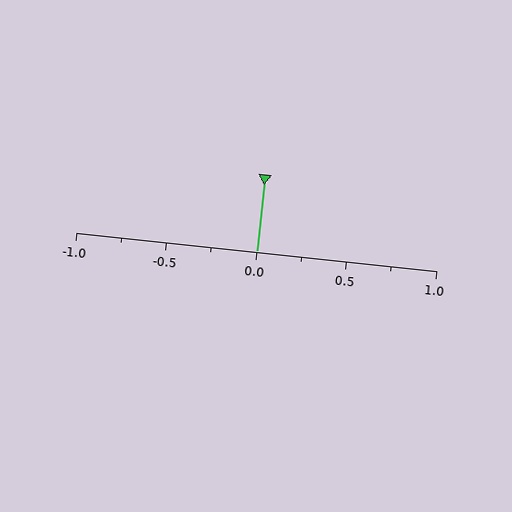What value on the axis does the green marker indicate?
The marker indicates approximately 0.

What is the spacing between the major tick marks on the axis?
The major ticks are spaced 0.5 apart.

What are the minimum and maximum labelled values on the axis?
The axis runs from -1.0 to 1.0.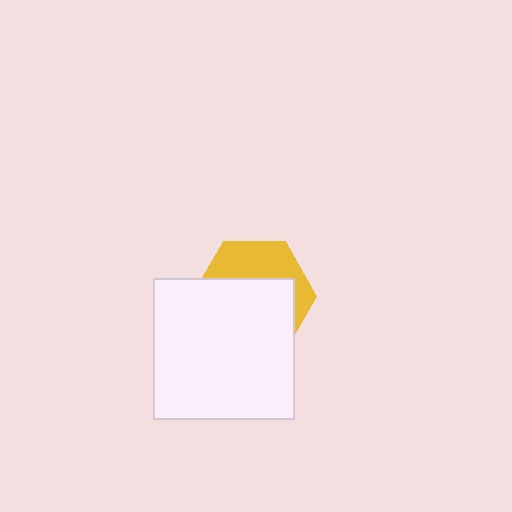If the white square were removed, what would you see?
You would see the complete yellow hexagon.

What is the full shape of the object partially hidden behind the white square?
The partially hidden object is a yellow hexagon.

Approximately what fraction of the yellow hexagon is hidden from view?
Roughly 64% of the yellow hexagon is hidden behind the white square.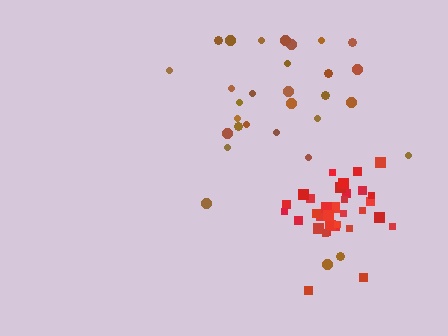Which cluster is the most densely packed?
Red.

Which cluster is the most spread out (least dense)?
Brown.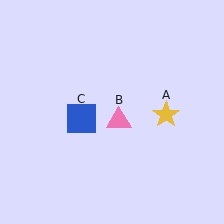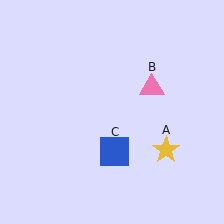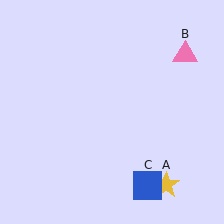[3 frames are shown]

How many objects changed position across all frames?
3 objects changed position: yellow star (object A), pink triangle (object B), blue square (object C).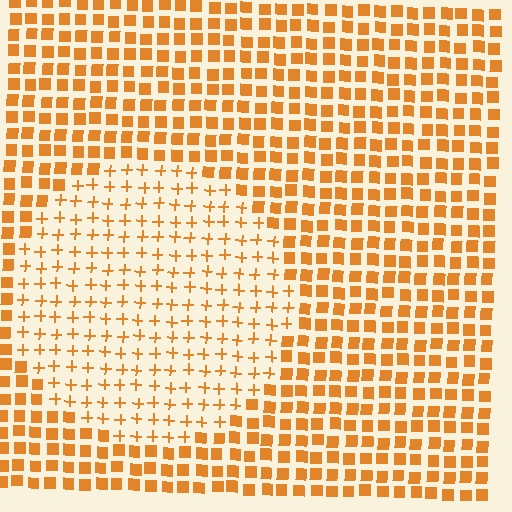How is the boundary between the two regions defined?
The boundary is defined by a change in element shape: plus signs inside vs. squares outside. All elements share the same color and spacing.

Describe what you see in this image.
The image is filled with small orange elements arranged in a uniform grid. A circle-shaped region contains plus signs, while the surrounding area contains squares. The boundary is defined purely by the change in element shape.